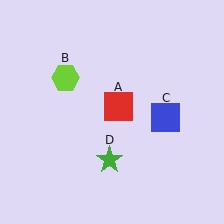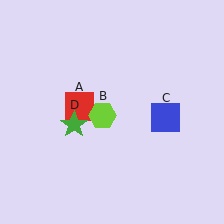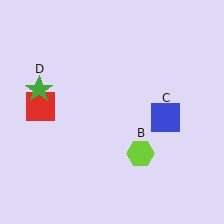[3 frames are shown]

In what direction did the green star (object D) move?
The green star (object D) moved up and to the left.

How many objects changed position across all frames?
3 objects changed position: red square (object A), lime hexagon (object B), green star (object D).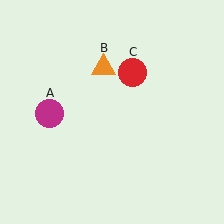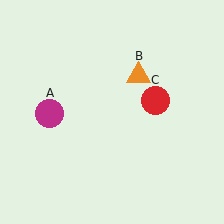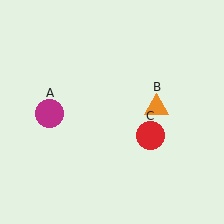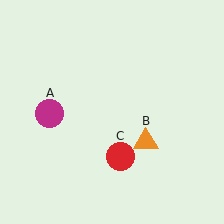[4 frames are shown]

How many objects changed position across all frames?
2 objects changed position: orange triangle (object B), red circle (object C).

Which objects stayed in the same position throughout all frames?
Magenta circle (object A) remained stationary.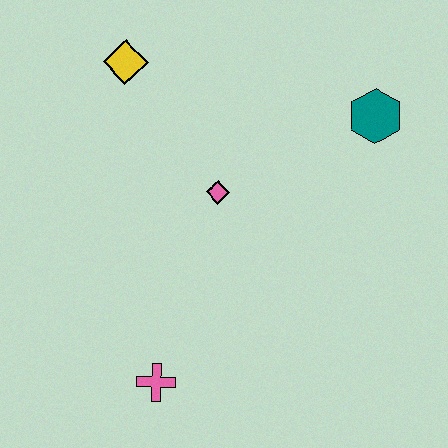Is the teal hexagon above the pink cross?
Yes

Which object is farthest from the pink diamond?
The pink cross is farthest from the pink diamond.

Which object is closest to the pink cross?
The pink diamond is closest to the pink cross.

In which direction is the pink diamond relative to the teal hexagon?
The pink diamond is to the left of the teal hexagon.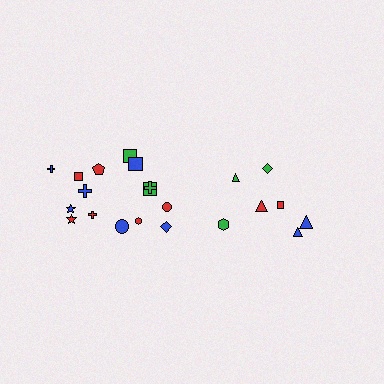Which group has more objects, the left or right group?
The left group.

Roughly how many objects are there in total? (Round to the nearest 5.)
Roughly 20 objects in total.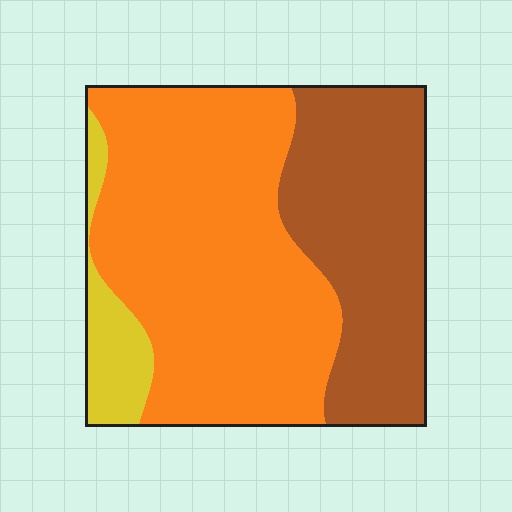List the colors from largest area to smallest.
From largest to smallest: orange, brown, yellow.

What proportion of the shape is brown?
Brown takes up about one third (1/3) of the shape.